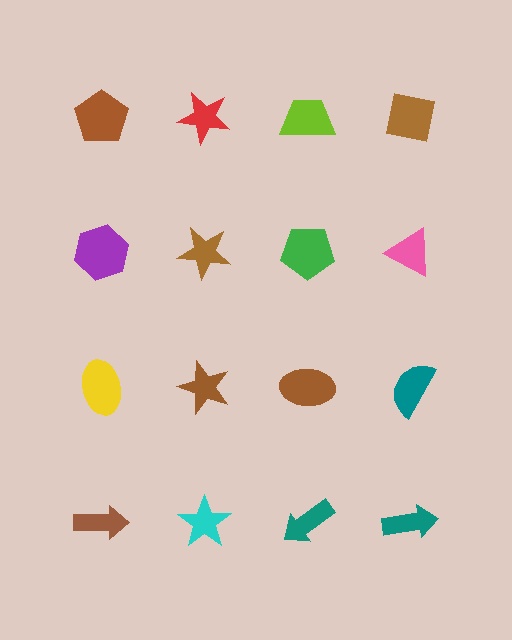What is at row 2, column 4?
A pink triangle.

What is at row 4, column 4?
A teal arrow.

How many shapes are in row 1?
4 shapes.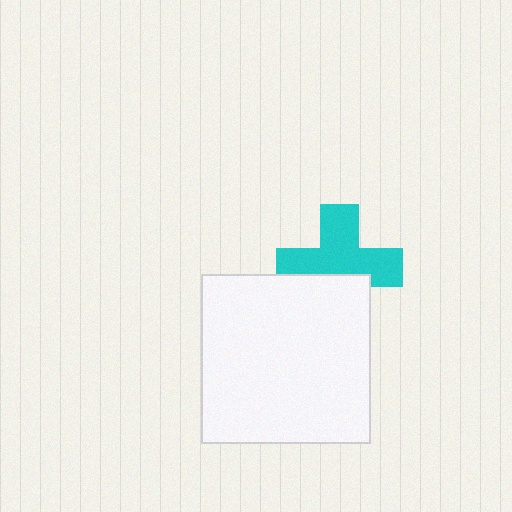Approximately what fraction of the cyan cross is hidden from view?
Roughly 36% of the cyan cross is hidden behind the white square.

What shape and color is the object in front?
The object in front is a white square.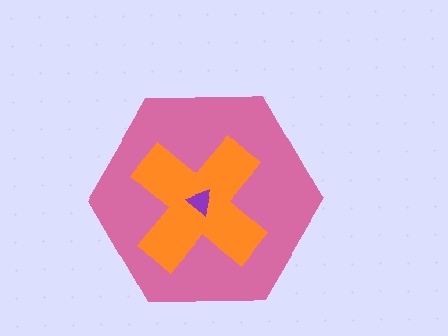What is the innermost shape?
The purple triangle.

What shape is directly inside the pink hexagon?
The orange cross.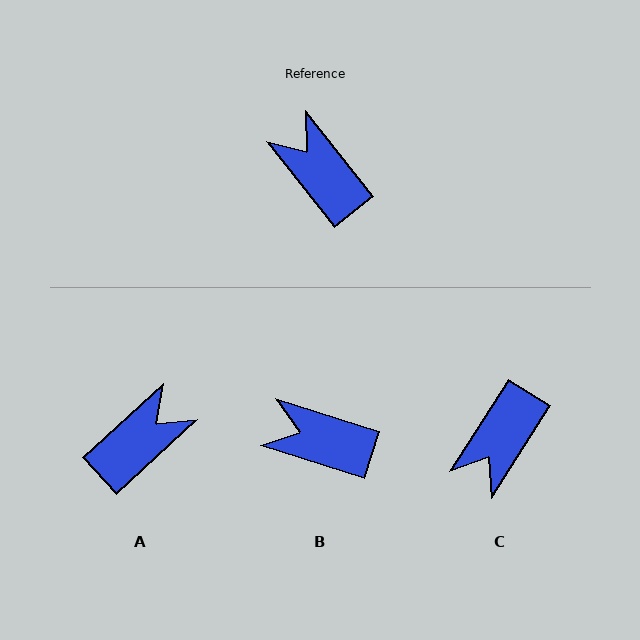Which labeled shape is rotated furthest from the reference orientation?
C, about 109 degrees away.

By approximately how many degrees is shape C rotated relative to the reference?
Approximately 109 degrees counter-clockwise.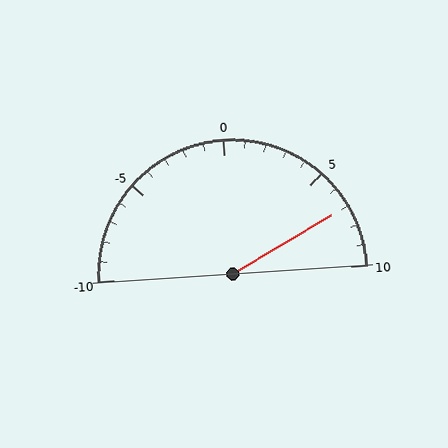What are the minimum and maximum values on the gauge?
The gauge ranges from -10 to 10.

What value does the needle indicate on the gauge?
The needle indicates approximately 7.